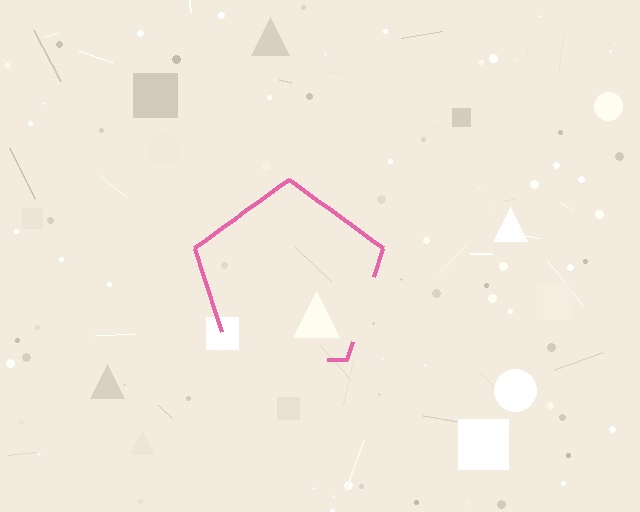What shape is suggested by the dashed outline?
The dashed outline suggests a pentagon.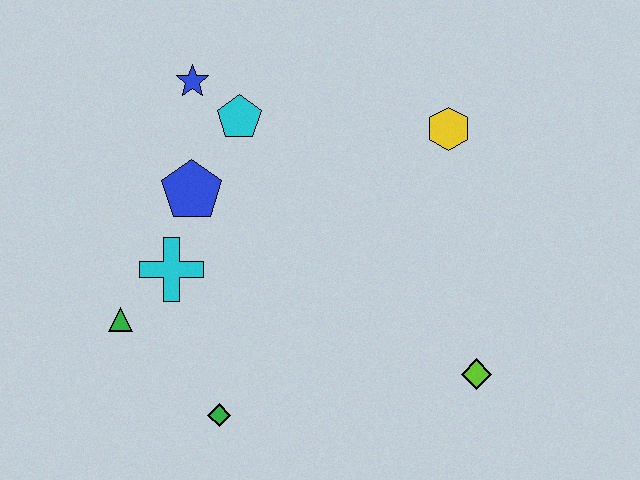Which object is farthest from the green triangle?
The yellow hexagon is farthest from the green triangle.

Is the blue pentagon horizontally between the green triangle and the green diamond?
Yes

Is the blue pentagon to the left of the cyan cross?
No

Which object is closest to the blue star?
The cyan pentagon is closest to the blue star.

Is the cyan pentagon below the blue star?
Yes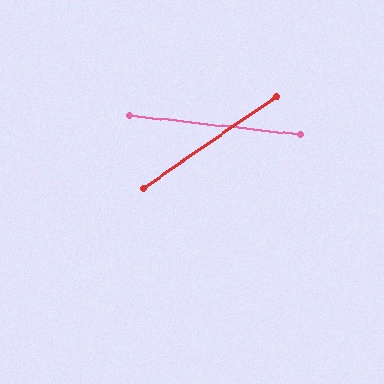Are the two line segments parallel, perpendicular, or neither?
Neither parallel nor perpendicular — they differ by about 41°.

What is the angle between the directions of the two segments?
Approximately 41 degrees.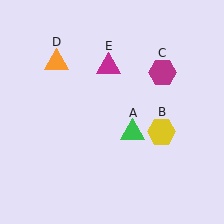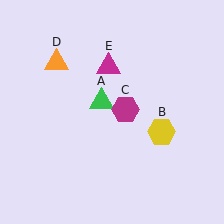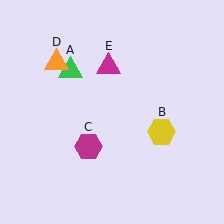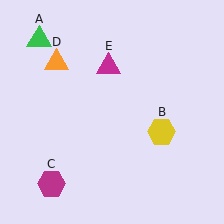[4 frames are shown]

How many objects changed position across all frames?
2 objects changed position: green triangle (object A), magenta hexagon (object C).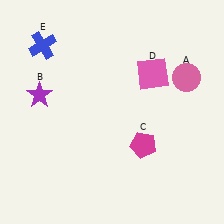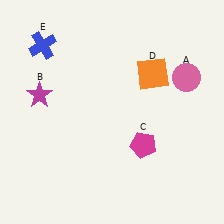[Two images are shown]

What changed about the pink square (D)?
In Image 1, D is pink. In Image 2, it changed to orange.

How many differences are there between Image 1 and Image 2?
There are 2 differences between the two images.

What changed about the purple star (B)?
In Image 1, B is purple. In Image 2, it changed to magenta.